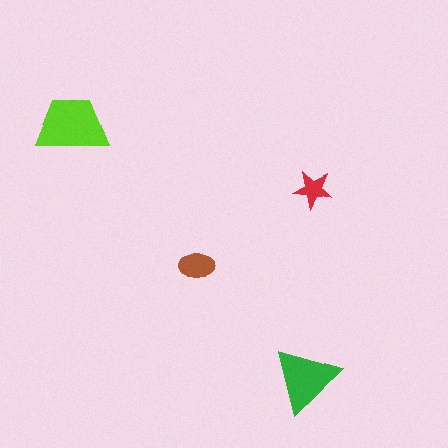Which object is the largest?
The lime trapezoid.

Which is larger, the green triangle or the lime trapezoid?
The lime trapezoid.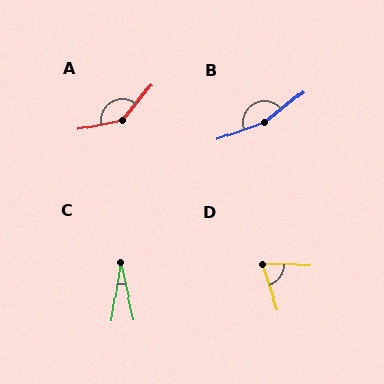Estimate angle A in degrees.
Approximately 141 degrees.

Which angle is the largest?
B, at approximately 161 degrees.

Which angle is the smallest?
C, at approximately 22 degrees.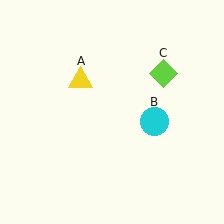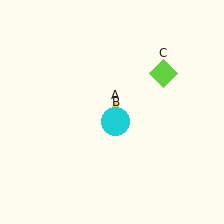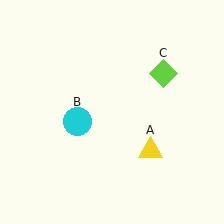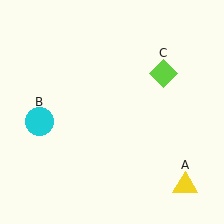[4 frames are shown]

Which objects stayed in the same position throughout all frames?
Lime diamond (object C) remained stationary.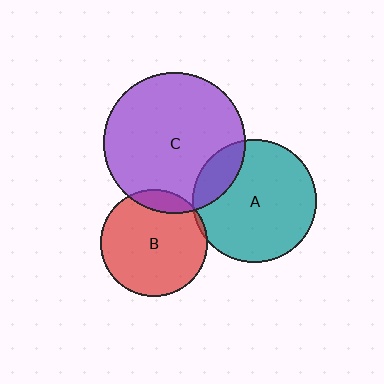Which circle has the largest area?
Circle C (purple).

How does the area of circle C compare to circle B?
Approximately 1.7 times.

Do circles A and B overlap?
Yes.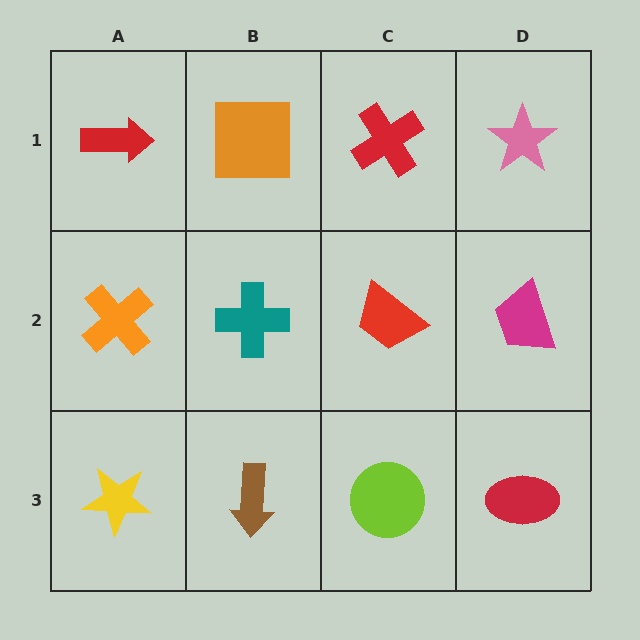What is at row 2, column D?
A magenta trapezoid.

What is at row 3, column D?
A red ellipse.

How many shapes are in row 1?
4 shapes.